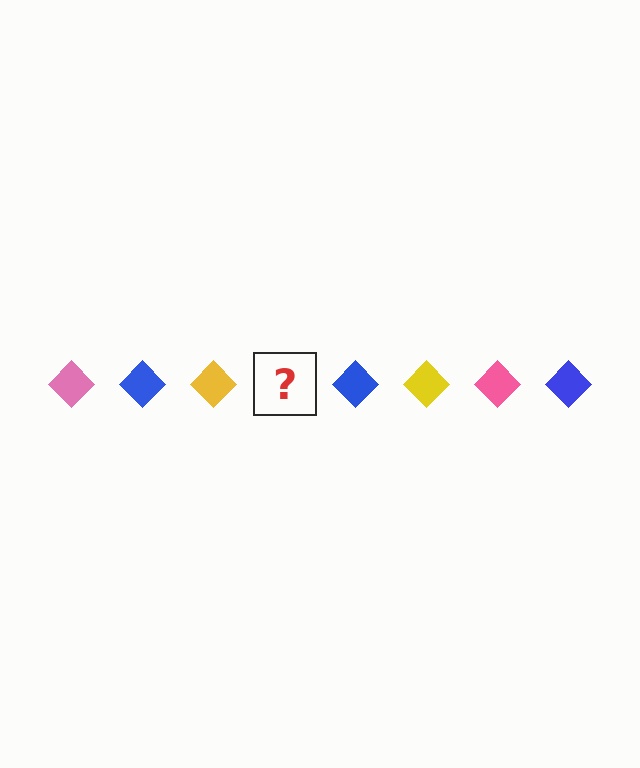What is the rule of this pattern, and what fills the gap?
The rule is that the pattern cycles through pink, blue, yellow diamonds. The gap should be filled with a pink diamond.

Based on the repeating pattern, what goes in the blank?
The blank should be a pink diamond.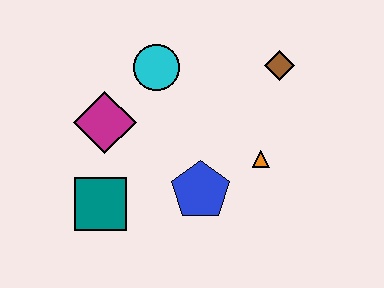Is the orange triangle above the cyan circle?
No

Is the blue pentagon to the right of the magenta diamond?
Yes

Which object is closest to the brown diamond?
The orange triangle is closest to the brown diamond.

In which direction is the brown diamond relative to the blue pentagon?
The brown diamond is above the blue pentagon.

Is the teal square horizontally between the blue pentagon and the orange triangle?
No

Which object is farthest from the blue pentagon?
The brown diamond is farthest from the blue pentagon.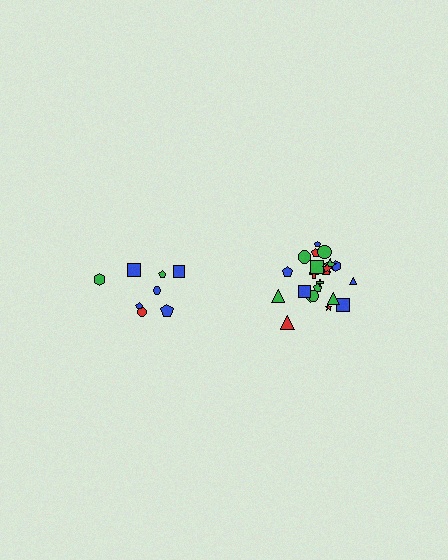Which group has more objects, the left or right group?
The right group.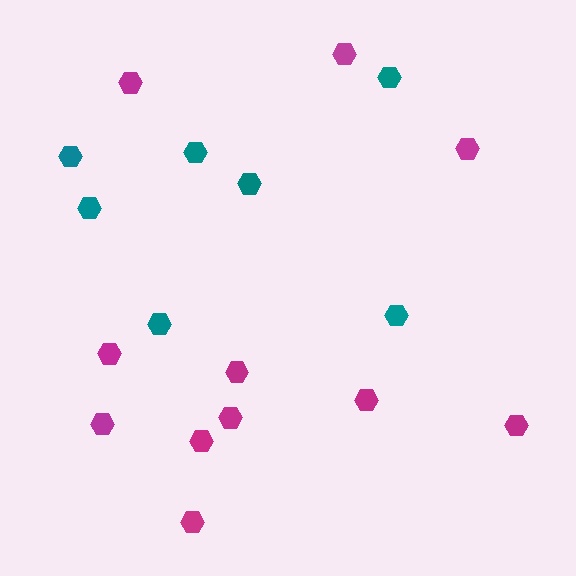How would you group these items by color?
There are 2 groups: one group of teal hexagons (7) and one group of magenta hexagons (11).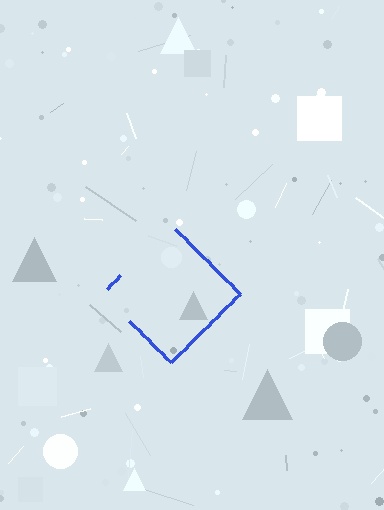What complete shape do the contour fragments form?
The contour fragments form a diamond.